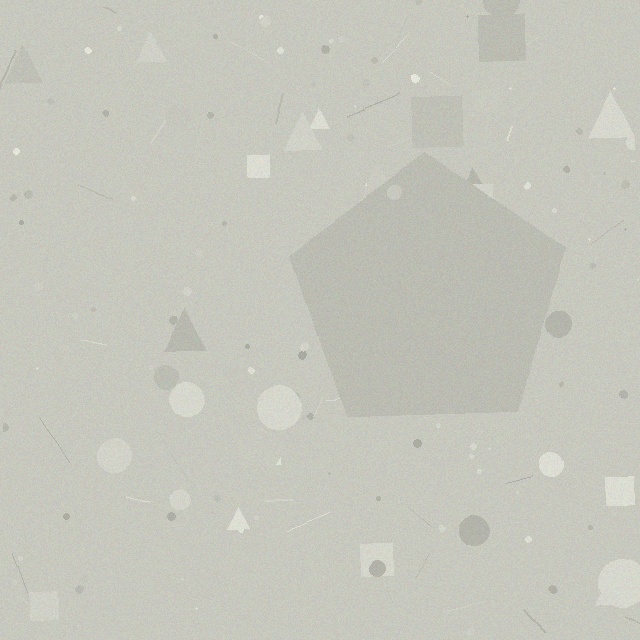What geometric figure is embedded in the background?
A pentagon is embedded in the background.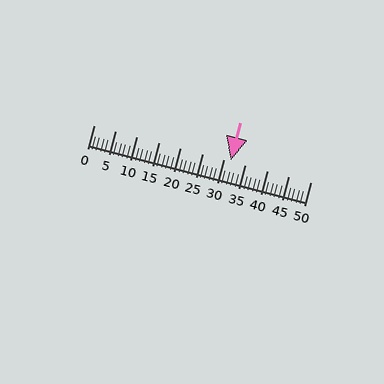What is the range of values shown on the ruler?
The ruler shows values from 0 to 50.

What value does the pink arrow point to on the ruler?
The pink arrow points to approximately 32.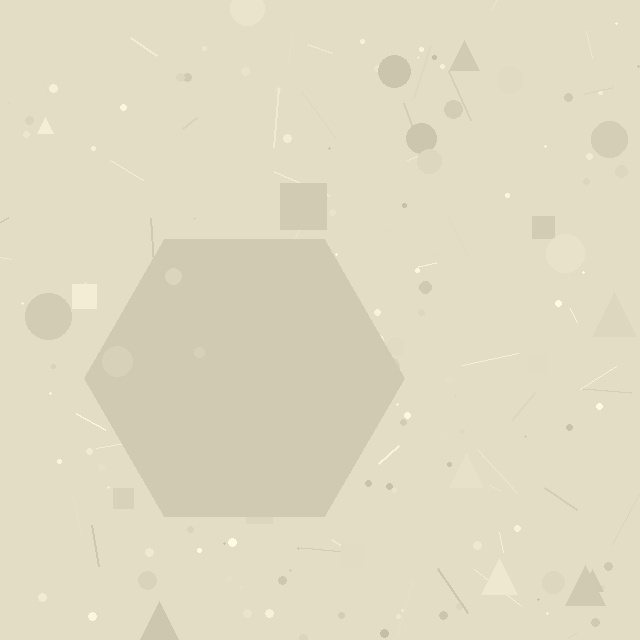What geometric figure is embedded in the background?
A hexagon is embedded in the background.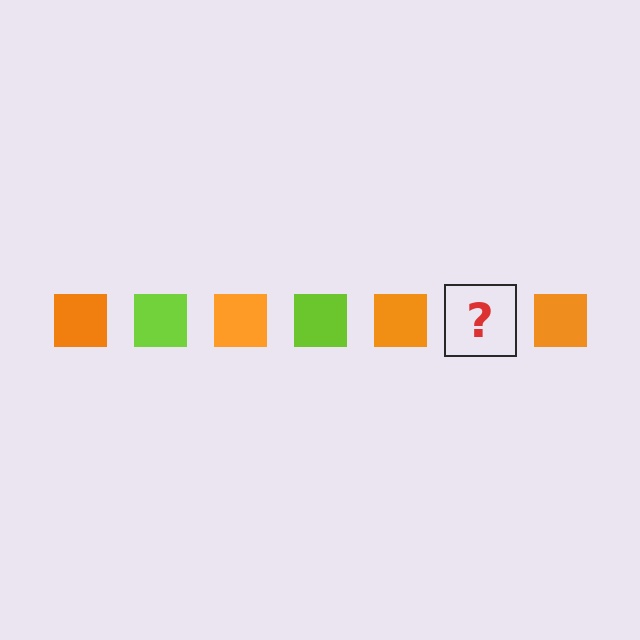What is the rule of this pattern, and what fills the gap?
The rule is that the pattern cycles through orange, lime squares. The gap should be filled with a lime square.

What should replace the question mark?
The question mark should be replaced with a lime square.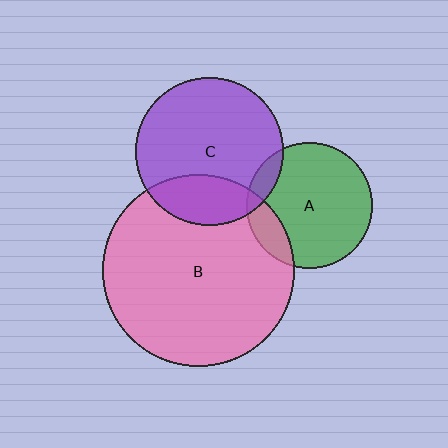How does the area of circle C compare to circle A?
Approximately 1.4 times.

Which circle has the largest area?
Circle B (pink).